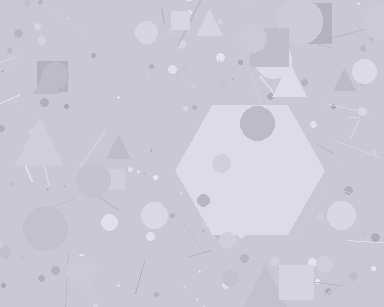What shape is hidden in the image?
A hexagon is hidden in the image.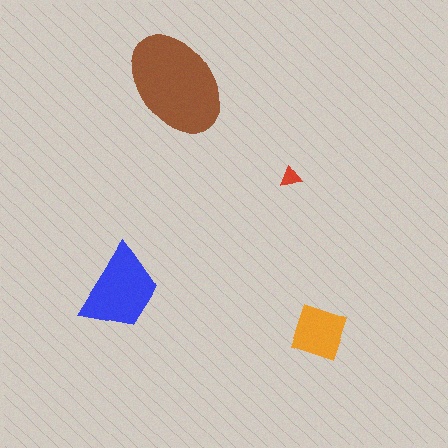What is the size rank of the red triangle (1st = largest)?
4th.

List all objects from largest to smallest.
The brown ellipse, the blue trapezoid, the orange diamond, the red triangle.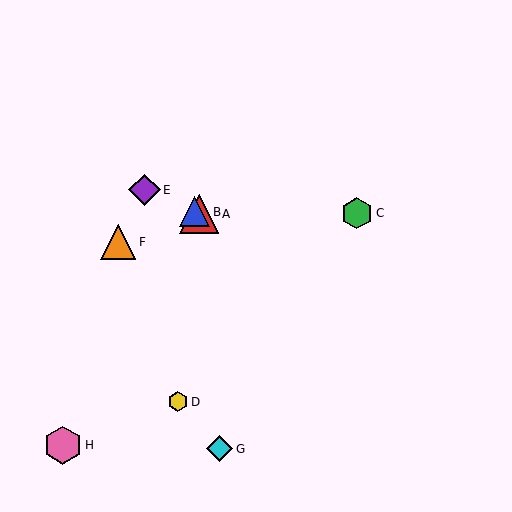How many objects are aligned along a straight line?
3 objects (A, B, E) are aligned along a straight line.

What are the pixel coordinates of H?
Object H is at (63, 445).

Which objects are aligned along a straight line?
Objects A, B, E are aligned along a straight line.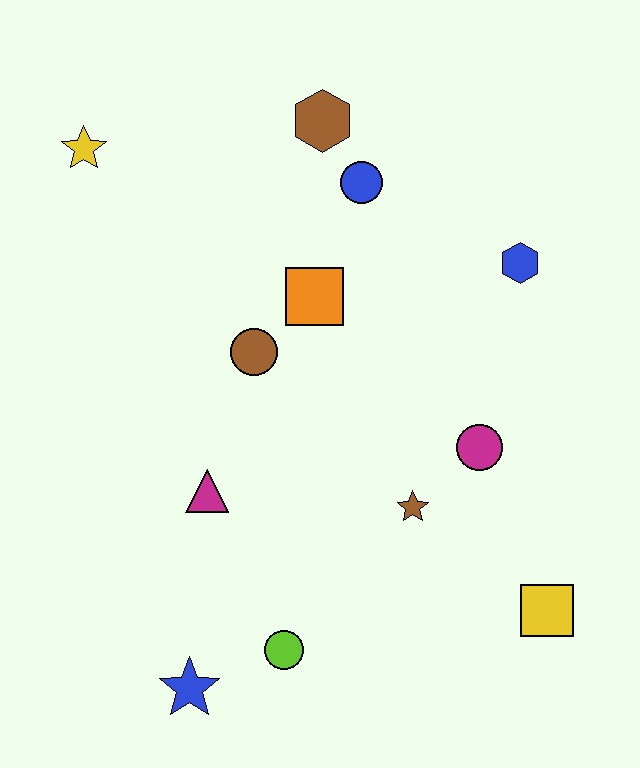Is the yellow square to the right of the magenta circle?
Yes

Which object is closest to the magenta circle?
The brown star is closest to the magenta circle.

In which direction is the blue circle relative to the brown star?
The blue circle is above the brown star.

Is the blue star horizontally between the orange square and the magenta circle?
No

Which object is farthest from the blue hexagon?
The blue star is farthest from the blue hexagon.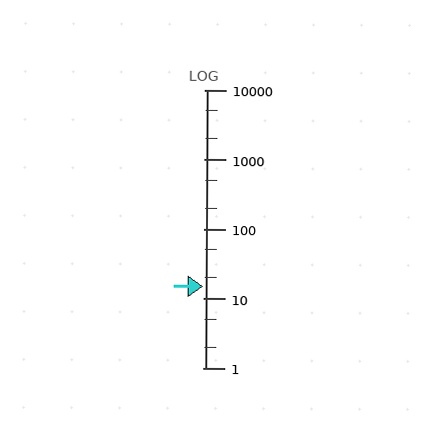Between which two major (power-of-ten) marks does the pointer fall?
The pointer is between 10 and 100.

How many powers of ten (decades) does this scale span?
The scale spans 4 decades, from 1 to 10000.